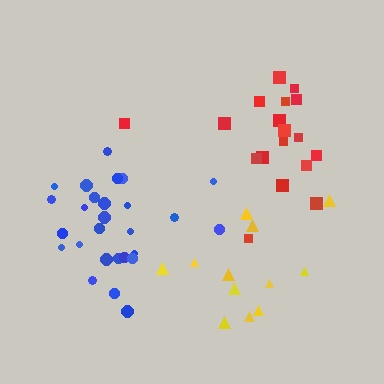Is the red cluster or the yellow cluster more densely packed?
Red.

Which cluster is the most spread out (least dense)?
Yellow.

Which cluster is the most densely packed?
Blue.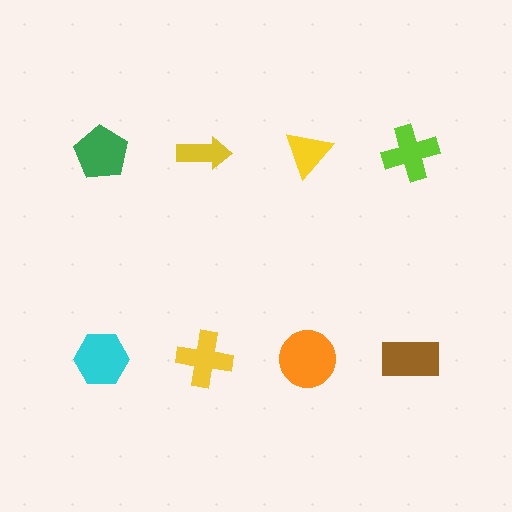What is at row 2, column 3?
An orange circle.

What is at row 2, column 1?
A cyan hexagon.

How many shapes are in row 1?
4 shapes.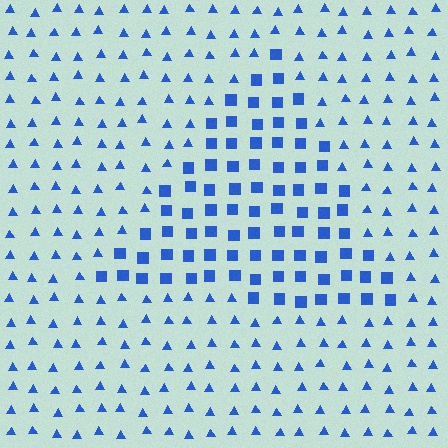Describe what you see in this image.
The image is filled with small blue elements arranged in a uniform grid. A triangle-shaped region contains squares, while the surrounding area contains triangles. The boundary is defined purely by the change in element shape.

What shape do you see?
I see a triangle.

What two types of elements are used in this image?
The image uses squares inside the triangle region and triangles outside it.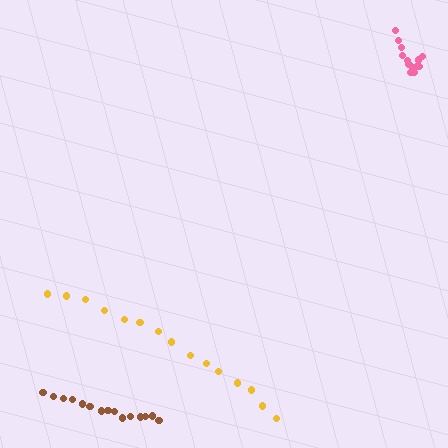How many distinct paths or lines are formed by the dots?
There are 3 distinct paths.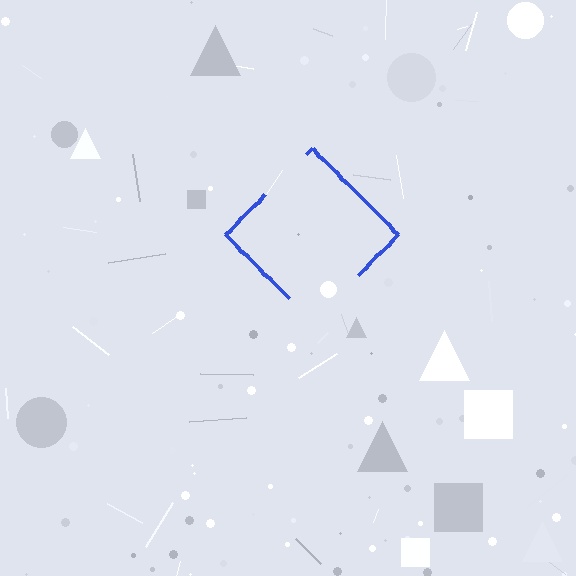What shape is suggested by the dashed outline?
The dashed outline suggests a diamond.